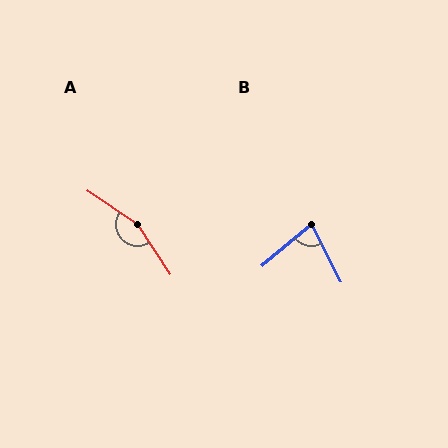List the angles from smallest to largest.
B (77°), A (157°).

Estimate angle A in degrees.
Approximately 157 degrees.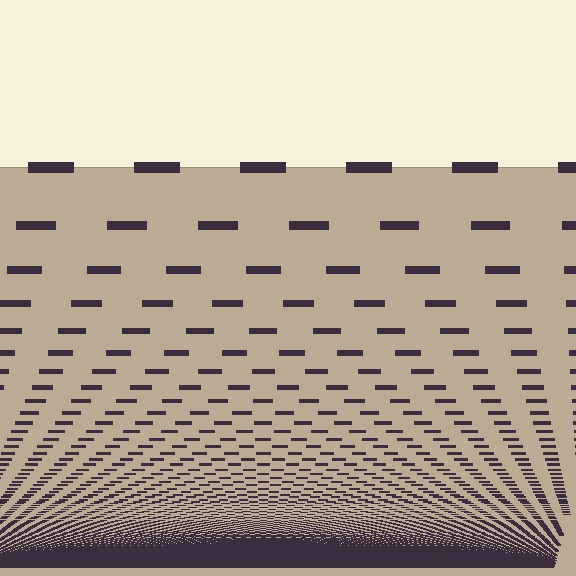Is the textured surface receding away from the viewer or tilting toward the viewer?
The surface appears to tilt toward the viewer. Texture elements get larger and sparser toward the top.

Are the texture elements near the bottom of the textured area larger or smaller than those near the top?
Smaller. The gradient is inverted — elements near the bottom are smaller and denser.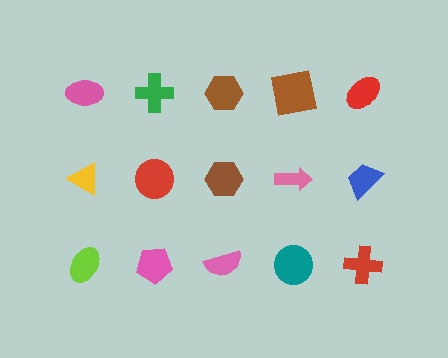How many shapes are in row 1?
5 shapes.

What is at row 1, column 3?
A brown hexagon.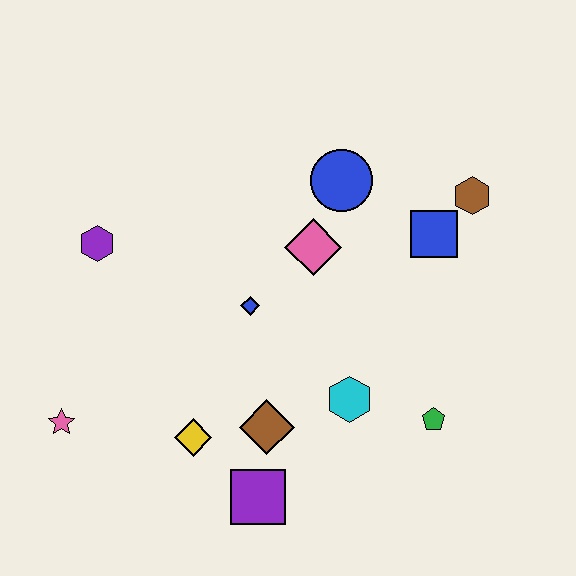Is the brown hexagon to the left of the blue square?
No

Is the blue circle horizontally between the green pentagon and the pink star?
Yes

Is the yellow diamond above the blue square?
No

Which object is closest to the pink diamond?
The blue circle is closest to the pink diamond.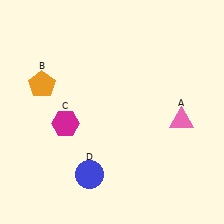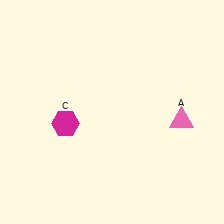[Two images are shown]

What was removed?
The orange pentagon (B), the blue circle (D) were removed in Image 2.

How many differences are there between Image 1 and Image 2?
There are 2 differences between the two images.